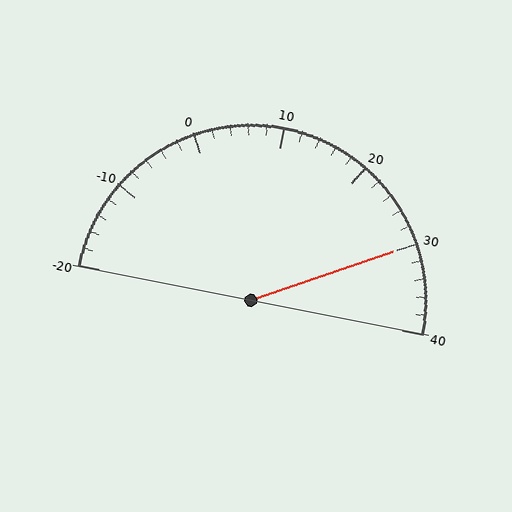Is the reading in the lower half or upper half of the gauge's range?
The reading is in the upper half of the range (-20 to 40).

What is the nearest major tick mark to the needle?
The nearest major tick mark is 30.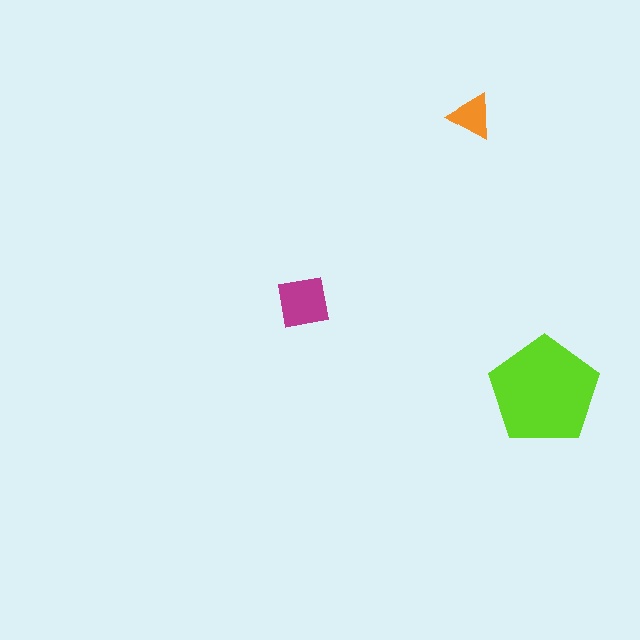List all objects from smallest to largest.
The orange triangle, the magenta square, the lime pentagon.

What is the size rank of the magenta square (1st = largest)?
2nd.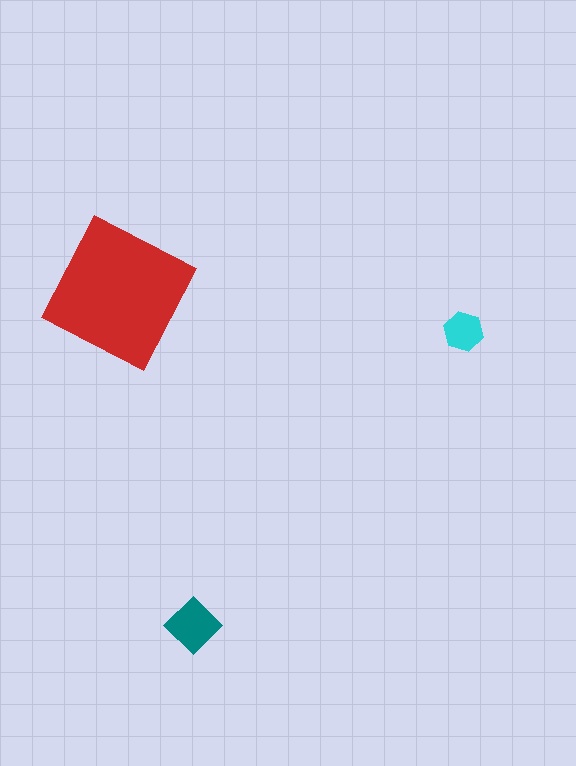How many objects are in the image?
There are 3 objects in the image.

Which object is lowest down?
The teal diamond is bottommost.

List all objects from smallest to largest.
The cyan hexagon, the teal diamond, the red square.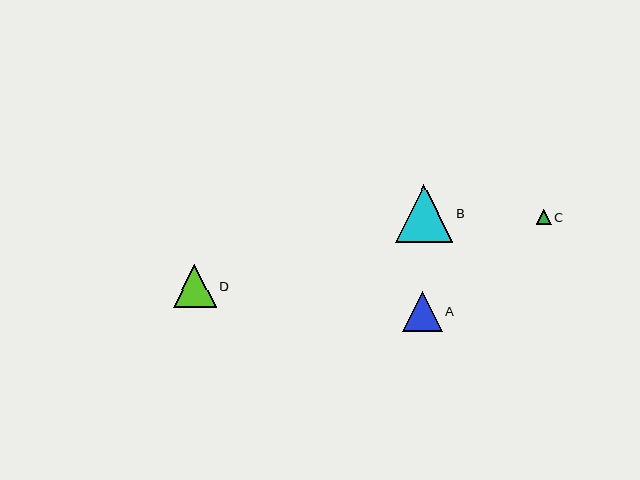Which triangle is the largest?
Triangle B is the largest with a size of approximately 57 pixels.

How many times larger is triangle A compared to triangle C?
Triangle A is approximately 2.6 times the size of triangle C.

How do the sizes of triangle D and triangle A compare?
Triangle D and triangle A are approximately the same size.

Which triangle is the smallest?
Triangle C is the smallest with a size of approximately 15 pixels.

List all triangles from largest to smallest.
From largest to smallest: B, D, A, C.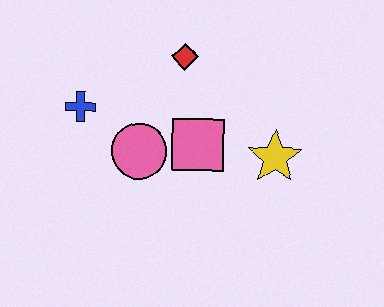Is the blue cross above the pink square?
Yes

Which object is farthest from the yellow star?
The blue cross is farthest from the yellow star.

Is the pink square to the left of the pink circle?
No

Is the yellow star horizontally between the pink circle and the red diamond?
No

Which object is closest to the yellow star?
The pink square is closest to the yellow star.